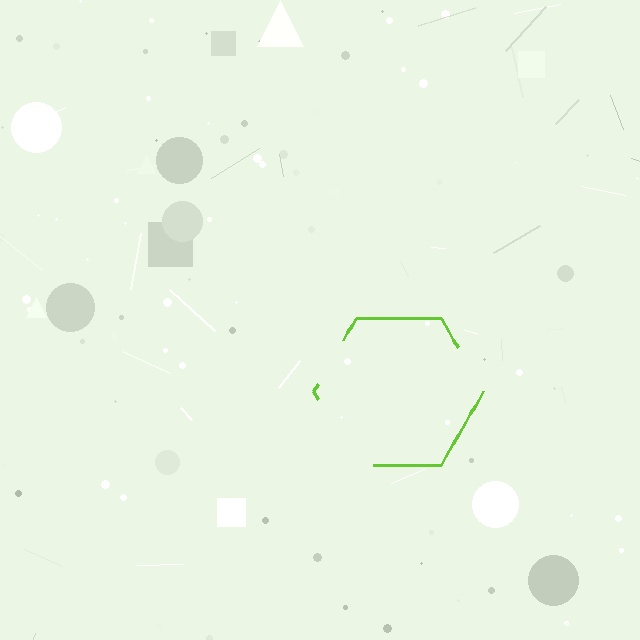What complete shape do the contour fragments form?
The contour fragments form a hexagon.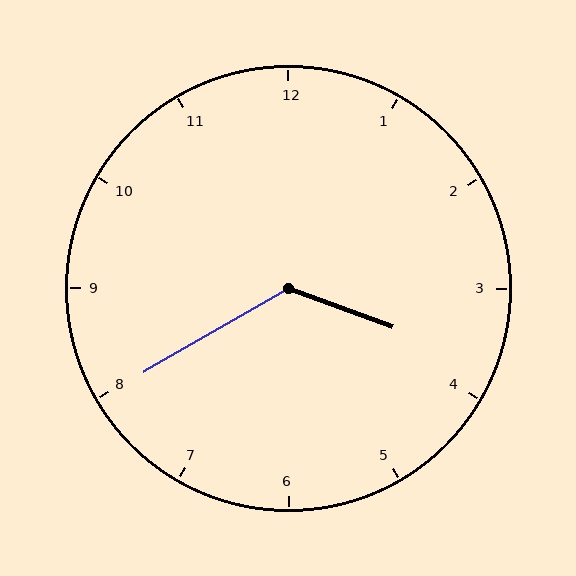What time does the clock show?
3:40.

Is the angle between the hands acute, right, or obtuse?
It is obtuse.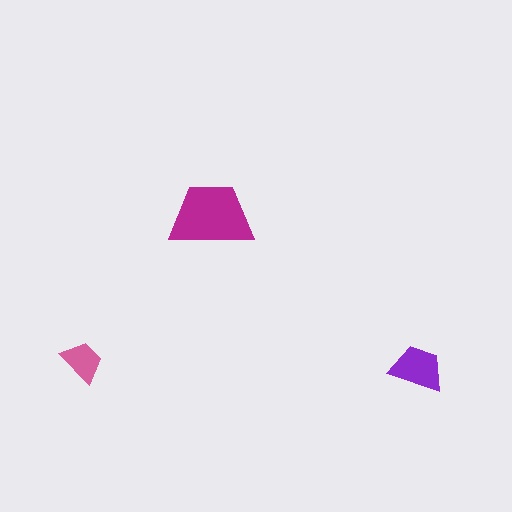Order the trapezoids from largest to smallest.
the magenta one, the purple one, the pink one.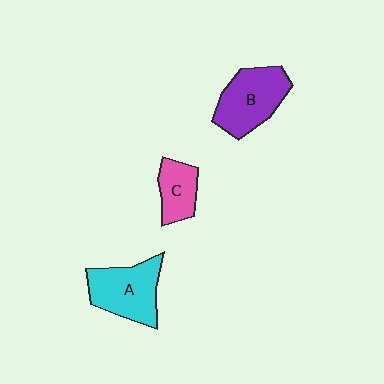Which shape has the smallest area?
Shape C (pink).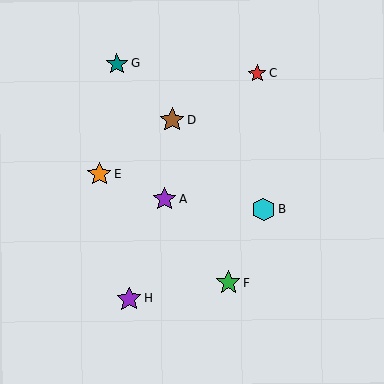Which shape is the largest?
The purple star (labeled H) is the largest.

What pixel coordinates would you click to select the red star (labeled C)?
Click at (257, 74) to select the red star C.